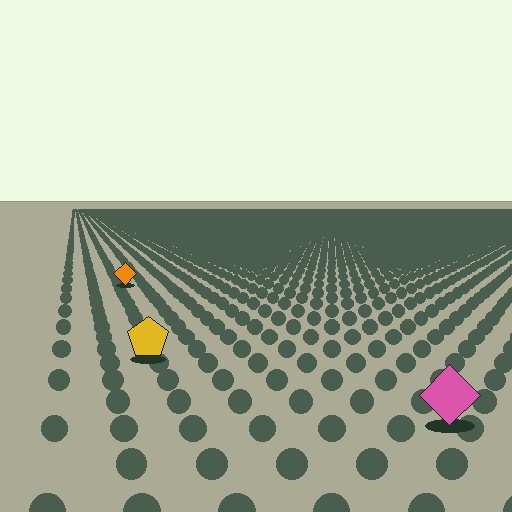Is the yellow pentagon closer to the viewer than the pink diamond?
No. The pink diamond is closer — you can tell from the texture gradient: the ground texture is coarser near it.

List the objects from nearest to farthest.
From nearest to farthest: the pink diamond, the yellow pentagon, the orange diamond.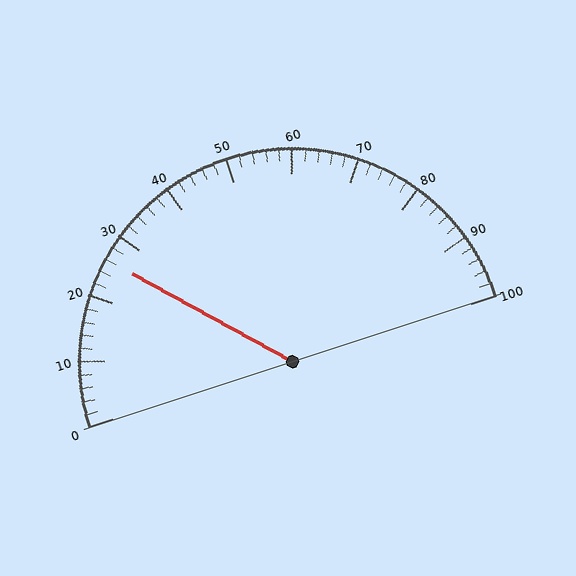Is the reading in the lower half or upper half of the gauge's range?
The reading is in the lower half of the range (0 to 100).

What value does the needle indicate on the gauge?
The needle indicates approximately 26.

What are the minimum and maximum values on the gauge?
The gauge ranges from 0 to 100.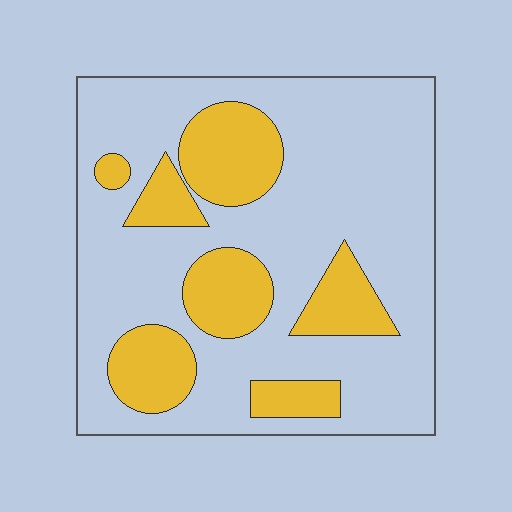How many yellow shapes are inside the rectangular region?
7.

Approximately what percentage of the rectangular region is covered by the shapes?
Approximately 25%.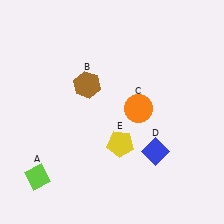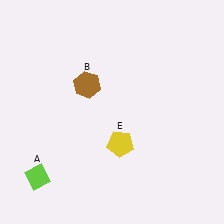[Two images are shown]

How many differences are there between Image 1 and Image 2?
There are 2 differences between the two images.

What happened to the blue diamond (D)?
The blue diamond (D) was removed in Image 2. It was in the bottom-right area of Image 1.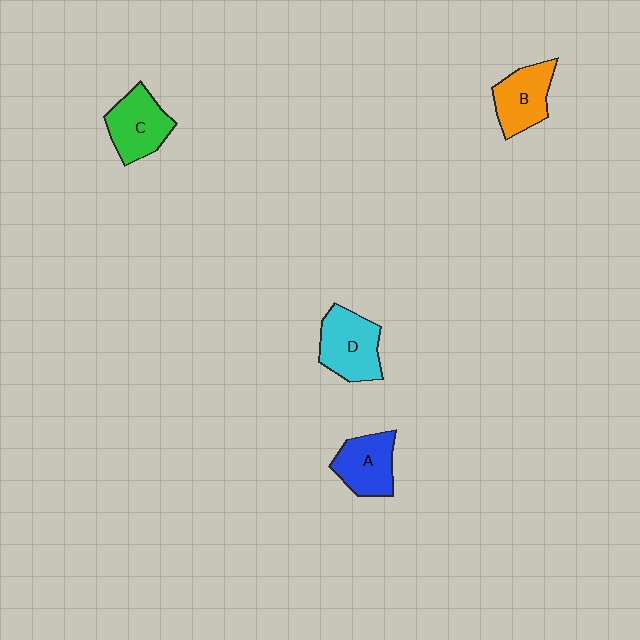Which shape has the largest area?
Shape D (cyan).